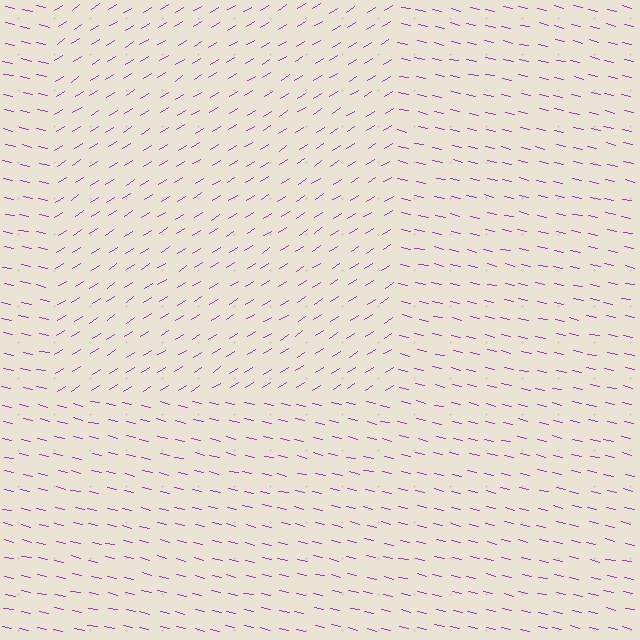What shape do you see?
I see a rectangle.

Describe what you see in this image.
The image is filled with small purple line segments. A rectangle region in the image has lines oriented differently from the surrounding lines, creating a visible texture boundary.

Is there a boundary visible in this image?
Yes, there is a texture boundary formed by a change in line orientation.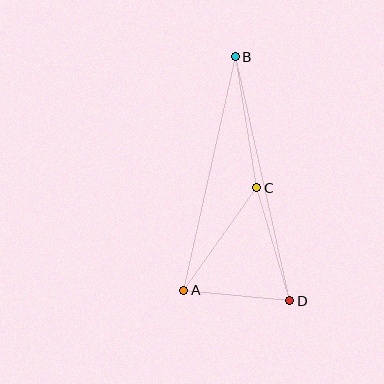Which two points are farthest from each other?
Points B and D are farthest from each other.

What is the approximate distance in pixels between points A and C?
The distance between A and C is approximately 126 pixels.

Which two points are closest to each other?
Points A and D are closest to each other.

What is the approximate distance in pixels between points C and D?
The distance between C and D is approximately 118 pixels.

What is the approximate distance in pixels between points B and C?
The distance between B and C is approximately 133 pixels.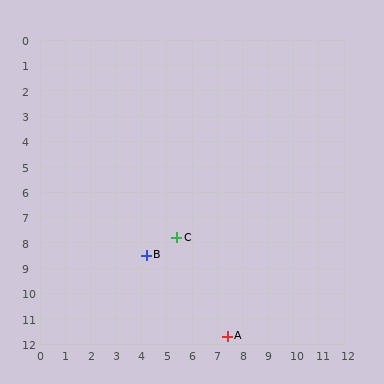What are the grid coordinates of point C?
Point C is at approximately (5.4, 7.8).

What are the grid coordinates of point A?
Point A is at approximately (7.4, 11.7).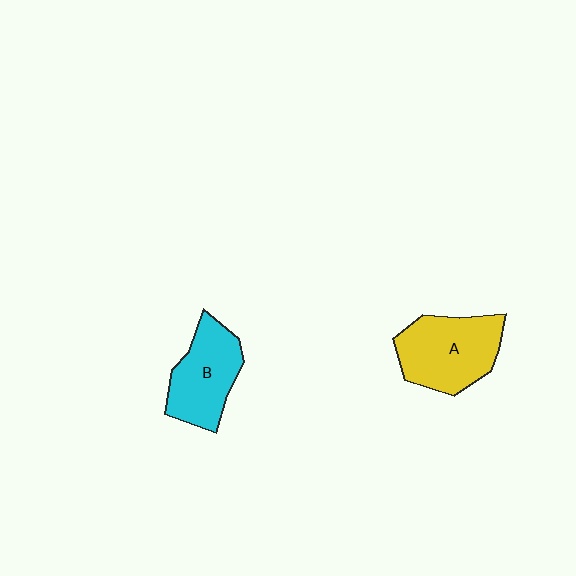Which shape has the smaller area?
Shape B (cyan).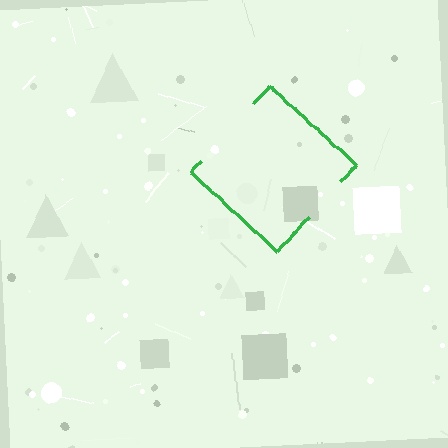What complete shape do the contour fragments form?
The contour fragments form a diamond.